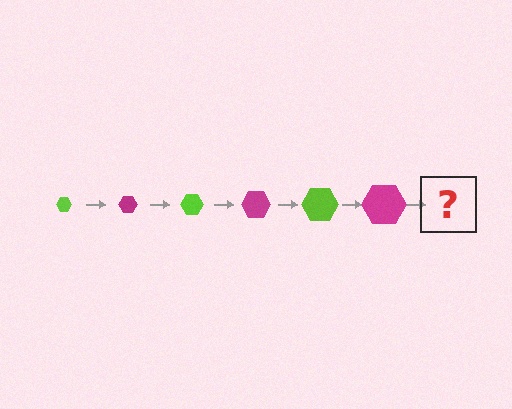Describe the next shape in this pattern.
It should be a lime hexagon, larger than the previous one.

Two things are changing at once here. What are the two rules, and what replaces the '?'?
The two rules are that the hexagon grows larger each step and the color cycles through lime and magenta. The '?' should be a lime hexagon, larger than the previous one.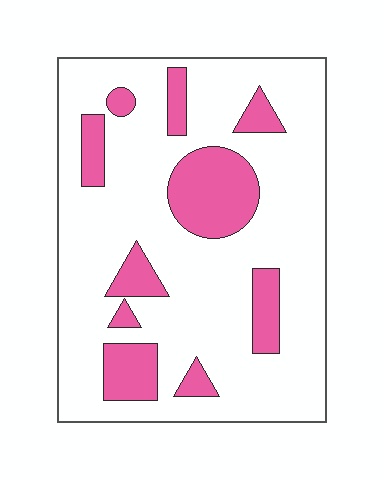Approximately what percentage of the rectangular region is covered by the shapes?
Approximately 20%.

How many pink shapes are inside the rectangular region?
10.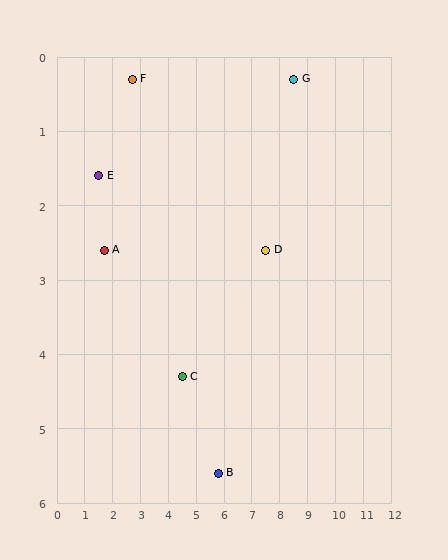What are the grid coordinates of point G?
Point G is at approximately (8.5, 0.3).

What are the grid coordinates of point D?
Point D is at approximately (7.5, 2.6).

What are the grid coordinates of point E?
Point E is at approximately (1.5, 1.6).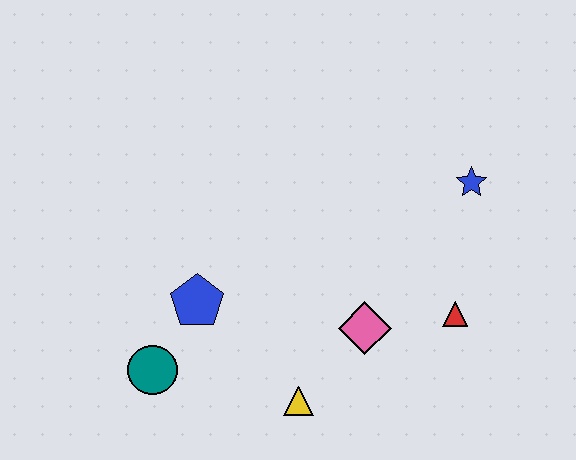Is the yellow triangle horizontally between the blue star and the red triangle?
No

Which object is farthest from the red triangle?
The teal circle is farthest from the red triangle.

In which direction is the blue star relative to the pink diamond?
The blue star is above the pink diamond.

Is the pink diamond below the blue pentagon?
Yes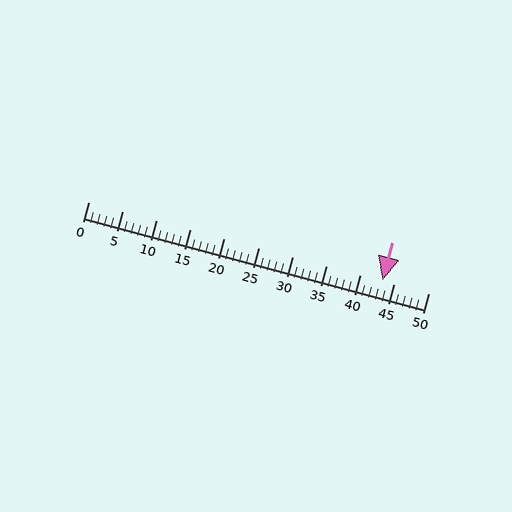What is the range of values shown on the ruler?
The ruler shows values from 0 to 50.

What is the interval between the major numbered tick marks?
The major tick marks are spaced 5 units apart.